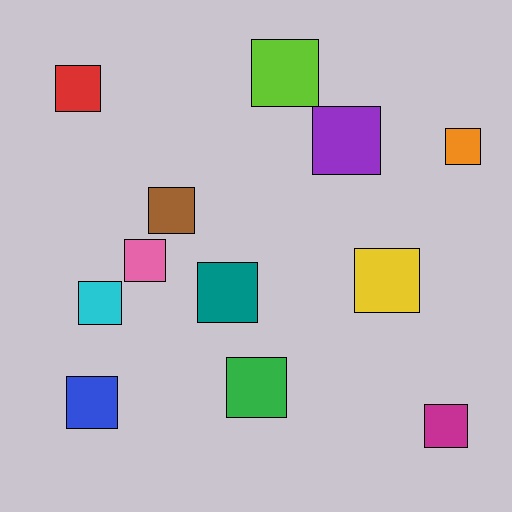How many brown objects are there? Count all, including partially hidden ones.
There is 1 brown object.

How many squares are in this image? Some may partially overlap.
There are 12 squares.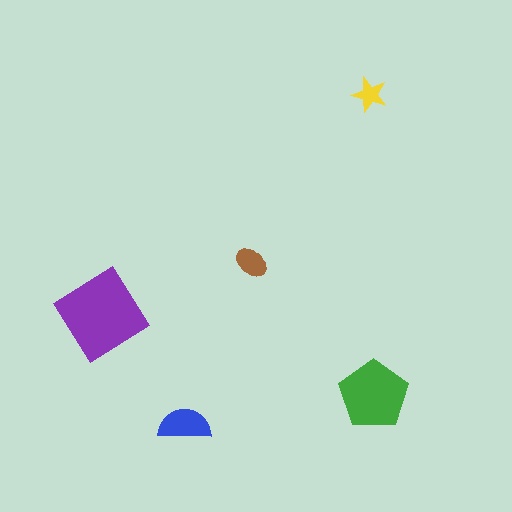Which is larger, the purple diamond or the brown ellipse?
The purple diamond.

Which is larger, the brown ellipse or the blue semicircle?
The blue semicircle.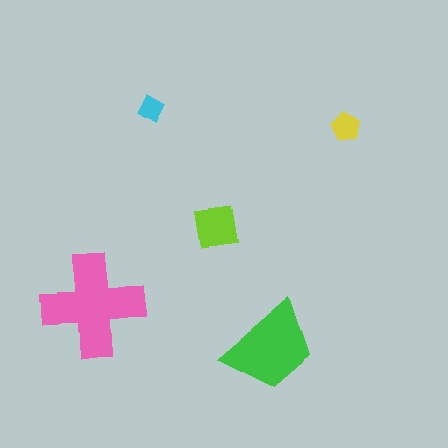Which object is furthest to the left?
The pink cross is leftmost.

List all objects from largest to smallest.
The pink cross, the green trapezoid, the lime square, the yellow pentagon, the cyan diamond.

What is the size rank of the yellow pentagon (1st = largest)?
4th.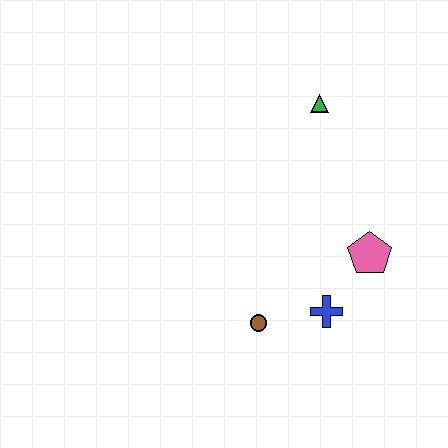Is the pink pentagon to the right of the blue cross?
Yes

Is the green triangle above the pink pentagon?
Yes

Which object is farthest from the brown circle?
The green triangle is farthest from the brown circle.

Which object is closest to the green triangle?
The pink pentagon is closest to the green triangle.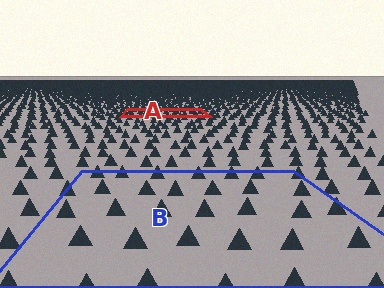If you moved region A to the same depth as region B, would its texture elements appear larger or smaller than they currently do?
They would appear larger. At a closer depth, the same texture elements are projected at a bigger on-screen size.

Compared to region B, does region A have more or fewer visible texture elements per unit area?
Region A has more texture elements per unit area — they are packed more densely because it is farther away.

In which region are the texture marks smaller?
The texture marks are smaller in region A, because it is farther away.